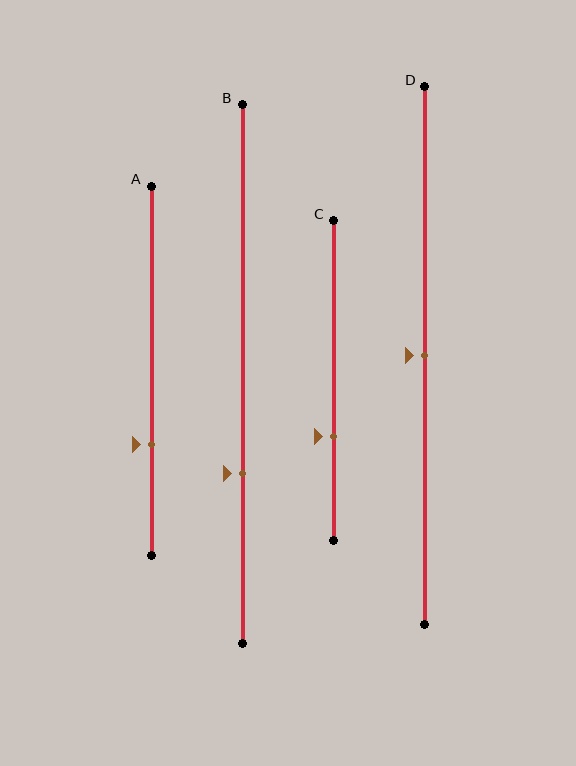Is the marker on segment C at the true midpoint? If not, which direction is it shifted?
No, the marker on segment C is shifted downward by about 17% of the segment length.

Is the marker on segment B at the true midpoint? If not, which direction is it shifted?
No, the marker on segment B is shifted downward by about 18% of the segment length.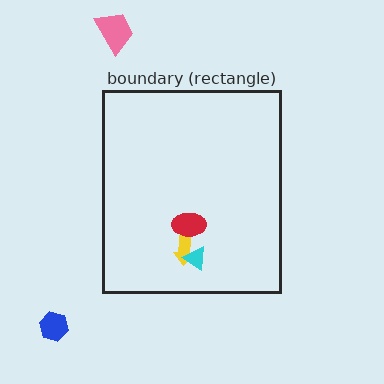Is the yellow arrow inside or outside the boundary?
Inside.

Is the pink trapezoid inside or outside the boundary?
Outside.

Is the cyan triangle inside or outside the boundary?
Inside.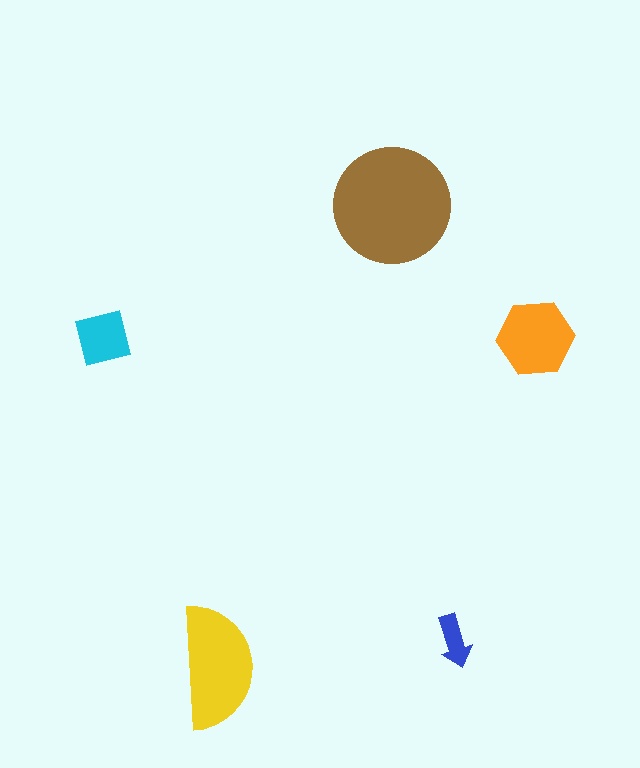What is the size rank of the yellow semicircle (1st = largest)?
2nd.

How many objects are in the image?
There are 5 objects in the image.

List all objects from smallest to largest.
The blue arrow, the cyan square, the orange hexagon, the yellow semicircle, the brown circle.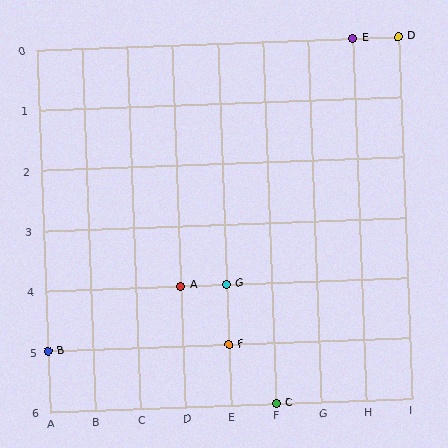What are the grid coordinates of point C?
Point C is at grid coordinates (F, 6).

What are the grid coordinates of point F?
Point F is at grid coordinates (E, 5).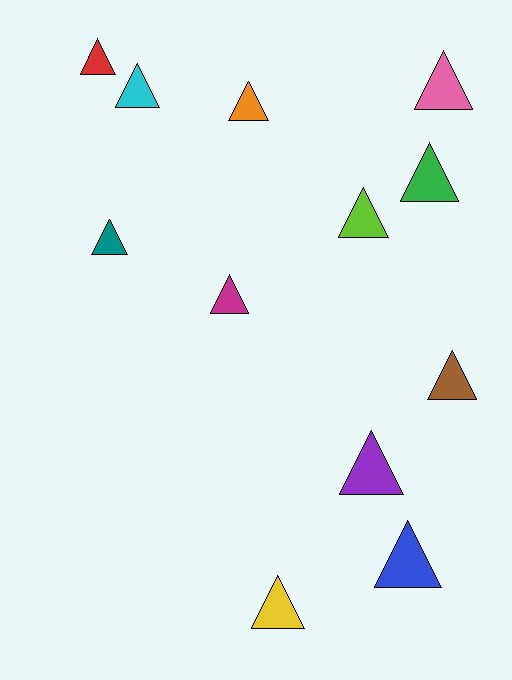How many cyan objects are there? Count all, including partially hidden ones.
There is 1 cyan object.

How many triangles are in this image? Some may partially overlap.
There are 12 triangles.